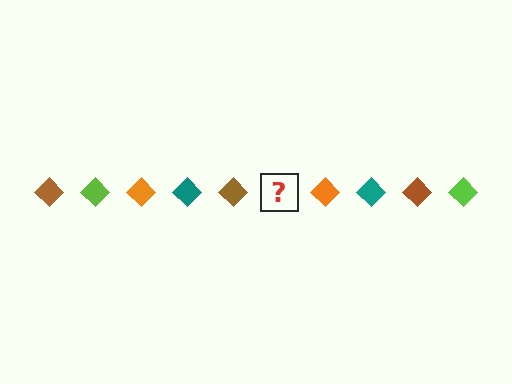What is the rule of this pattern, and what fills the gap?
The rule is that the pattern cycles through brown, lime, orange, teal diamonds. The gap should be filled with a lime diamond.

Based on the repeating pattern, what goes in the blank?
The blank should be a lime diamond.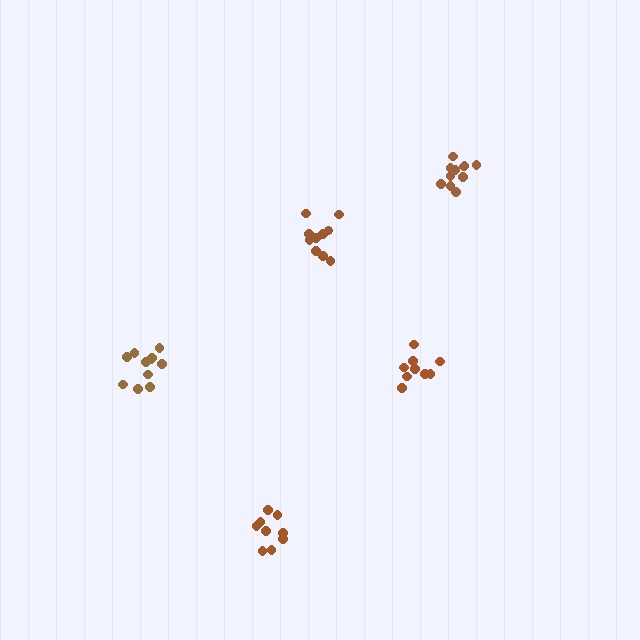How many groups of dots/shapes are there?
There are 5 groups.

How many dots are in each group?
Group 1: 10 dots, Group 2: 9 dots, Group 3: 11 dots, Group 4: 11 dots, Group 5: 9 dots (50 total).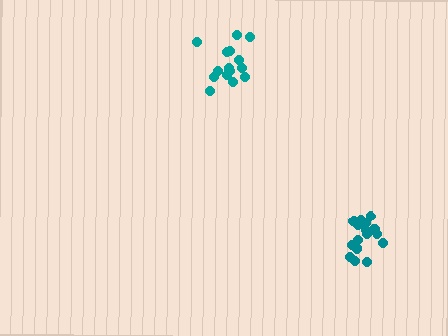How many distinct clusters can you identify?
There are 2 distinct clusters.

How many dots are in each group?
Group 1: 19 dots, Group 2: 16 dots (35 total).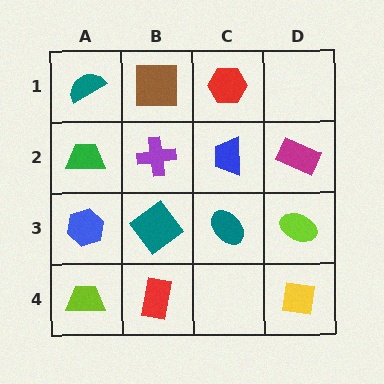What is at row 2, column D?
A magenta rectangle.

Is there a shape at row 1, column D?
No, that cell is empty.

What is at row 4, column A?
A lime trapezoid.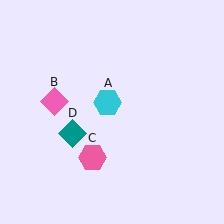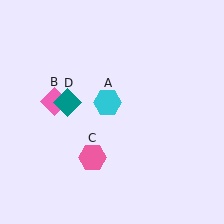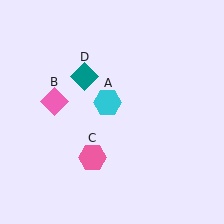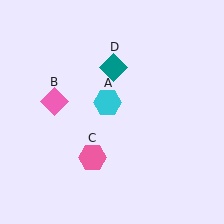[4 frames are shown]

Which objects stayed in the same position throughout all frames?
Cyan hexagon (object A) and pink diamond (object B) and pink hexagon (object C) remained stationary.